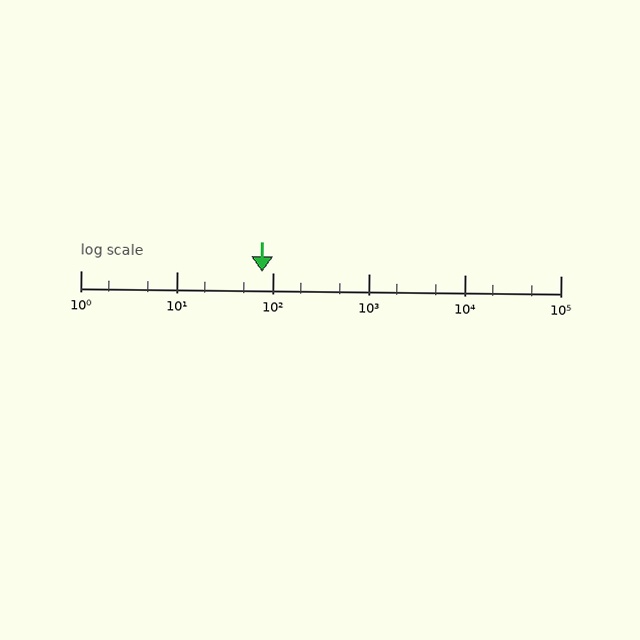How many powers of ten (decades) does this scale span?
The scale spans 5 decades, from 1 to 100000.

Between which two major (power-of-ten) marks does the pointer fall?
The pointer is between 10 and 100.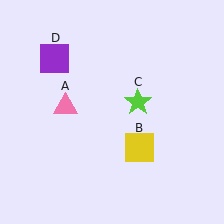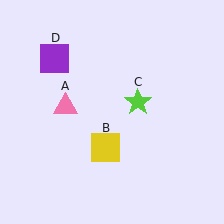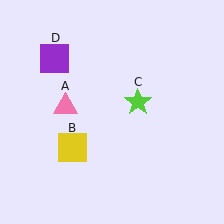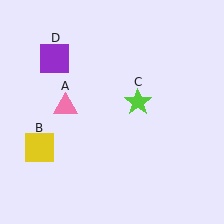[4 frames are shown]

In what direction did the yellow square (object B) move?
The yellow square (object B) moved left.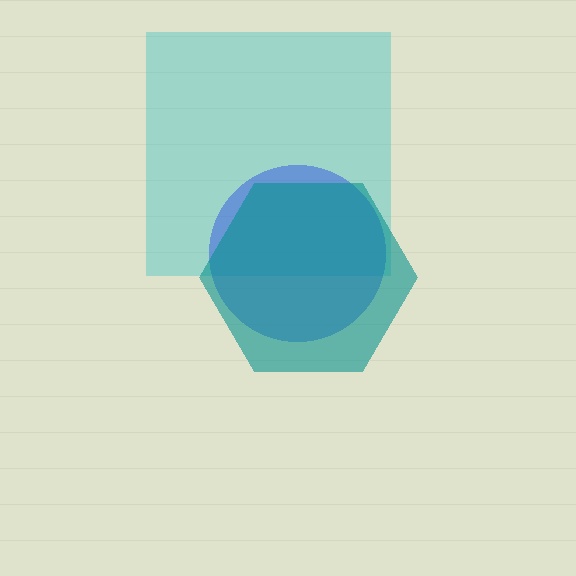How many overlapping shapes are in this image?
There are 3 overlapping shapes in the image.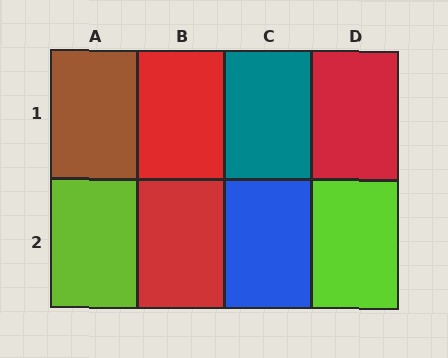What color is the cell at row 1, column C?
Teal.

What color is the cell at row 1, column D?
Red.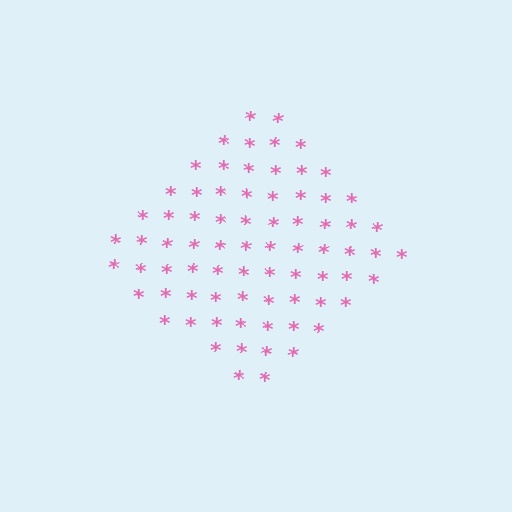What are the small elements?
The small elements are asterisks.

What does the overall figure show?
The overall figure shows a diamond.